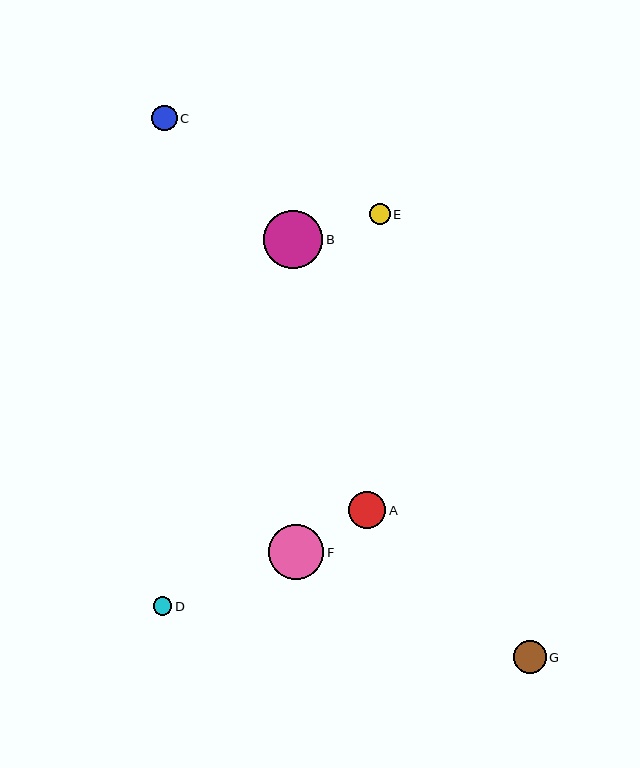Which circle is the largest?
Circle B is the largest with a size of approximately 59 pixels.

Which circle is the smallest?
Circle D is the smallest with a size of approximately 18 pixels.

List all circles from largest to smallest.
From largest to smallest: B, F, A, G, C, E, D.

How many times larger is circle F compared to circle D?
Circle F is approximately 3.0 times the size of circle D.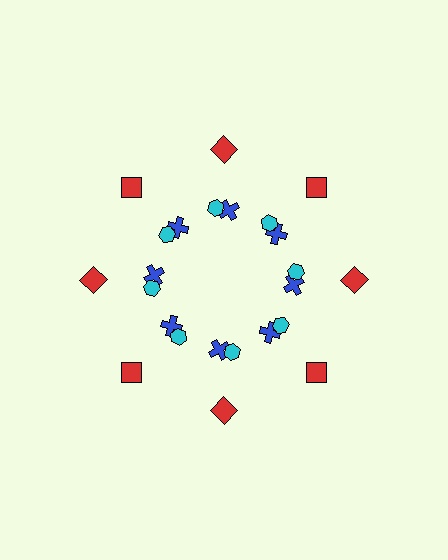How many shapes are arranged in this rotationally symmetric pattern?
There are 24 shapes, arranged in 8 groups of 3.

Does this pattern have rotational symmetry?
Yes, this pattern has 8-fold rotational symmetry. It looks the same after rotating 45 degrees around the center.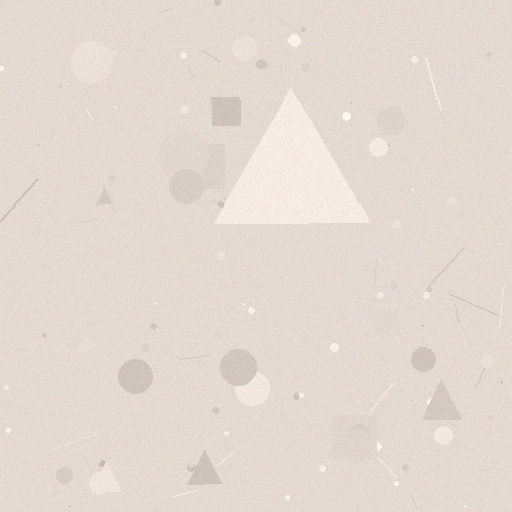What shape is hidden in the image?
A triangle is hidden in the image.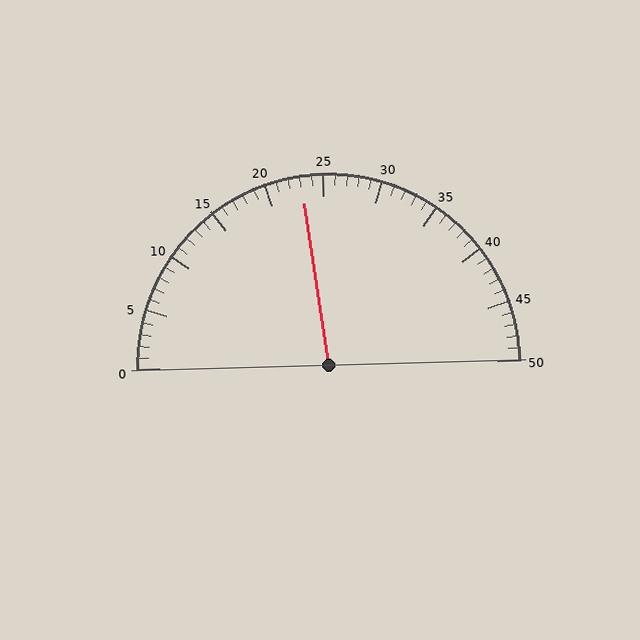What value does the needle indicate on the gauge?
The needle indicates approximately 23.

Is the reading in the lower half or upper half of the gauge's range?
The reading is in the lower half of the range (0 to 50).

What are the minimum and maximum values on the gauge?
The gauge ranges from 0 to 50.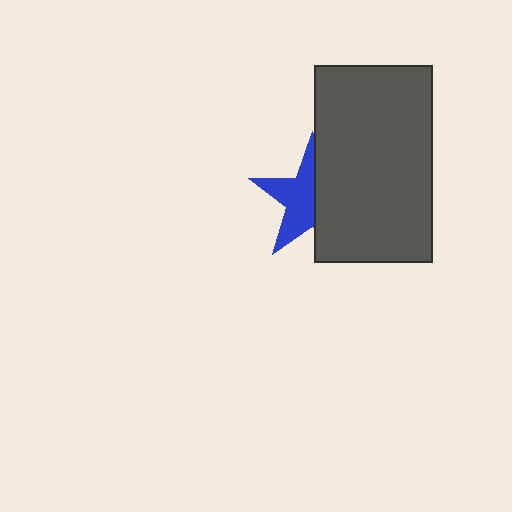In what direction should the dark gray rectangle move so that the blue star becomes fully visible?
The dark gray rectangle should move right. That is the shortest direction to clear the overlap and leave the blue star fully visible.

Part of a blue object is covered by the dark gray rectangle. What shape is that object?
It is a star.